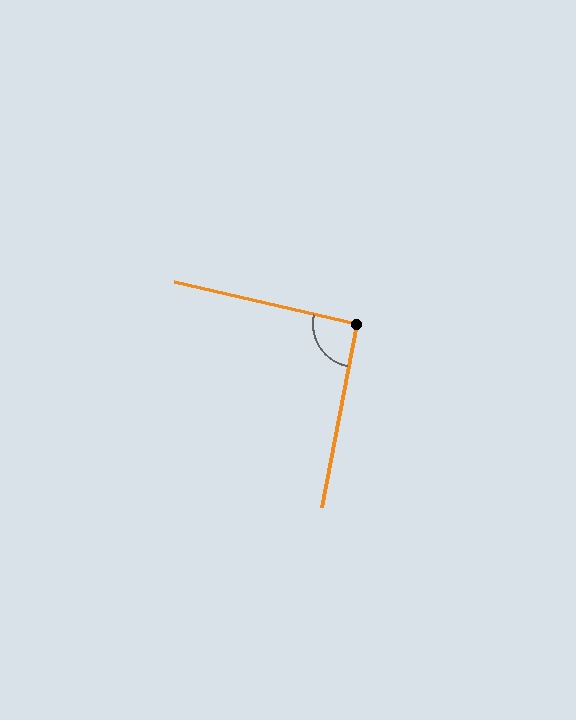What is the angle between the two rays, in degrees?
Approximately 92 degrees.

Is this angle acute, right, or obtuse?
It is approximately a right angle.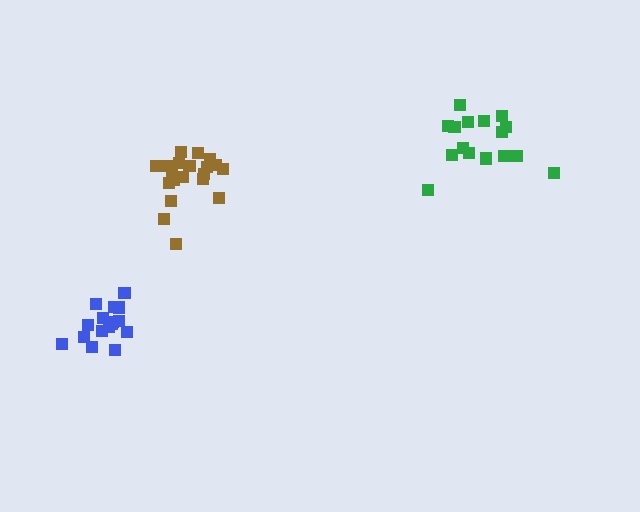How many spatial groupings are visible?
There are 3 spatial groupings.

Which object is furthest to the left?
The blue cluster is leftmost.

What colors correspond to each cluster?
The clusters are colored: brown, blue, green.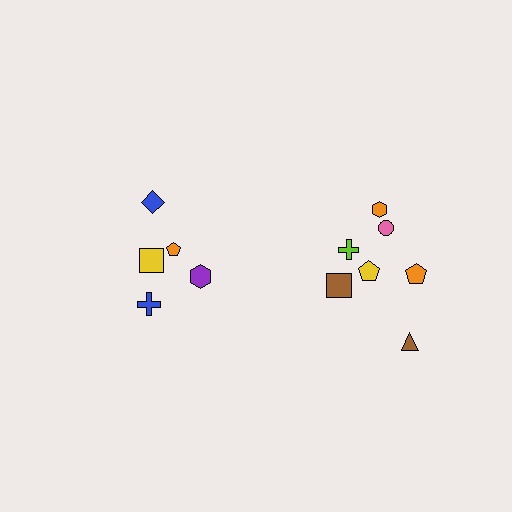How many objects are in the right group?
There are 7 objects.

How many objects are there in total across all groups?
There are 12 objects.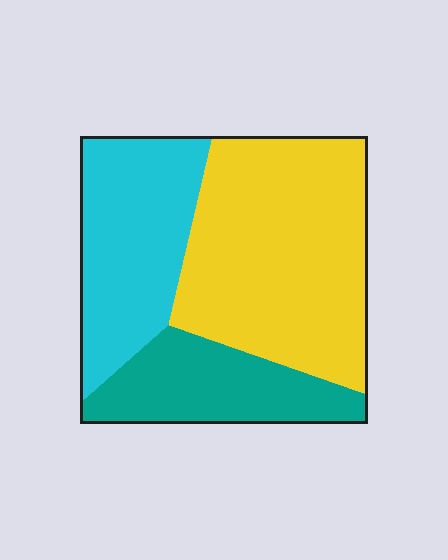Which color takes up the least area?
Teal, at roughly 20%.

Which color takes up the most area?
Yellow, at roughly 50%.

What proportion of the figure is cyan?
Cyan takes up between a sixth and a third of the figure.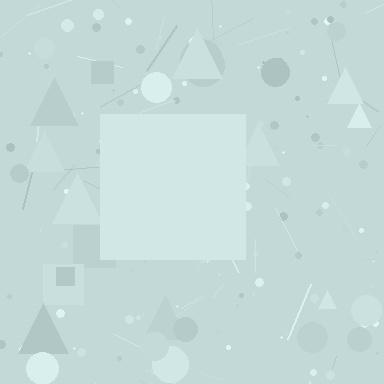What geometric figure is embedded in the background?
A square is embedded in the background.